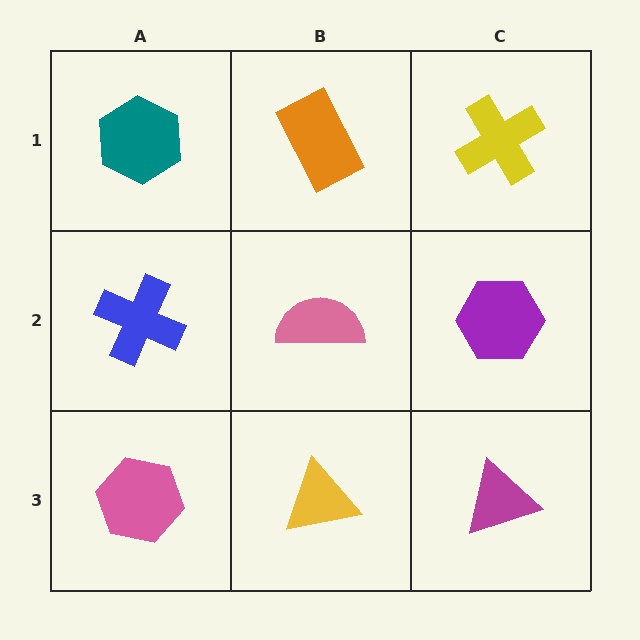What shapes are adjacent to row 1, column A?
A blue cross (row 2, column A), an orange rectangle (row 1, column B).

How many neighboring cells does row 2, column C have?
3.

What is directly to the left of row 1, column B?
A teal hexagon.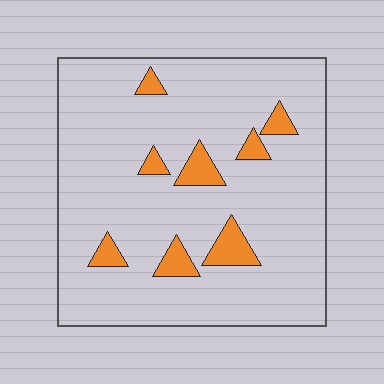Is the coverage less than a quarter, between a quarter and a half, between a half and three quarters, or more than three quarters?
Less than a quarter.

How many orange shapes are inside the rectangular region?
8.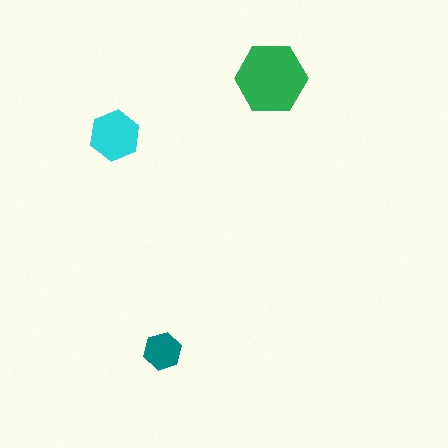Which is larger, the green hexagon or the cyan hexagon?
The green one.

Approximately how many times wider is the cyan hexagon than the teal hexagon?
About 1.5 times wider.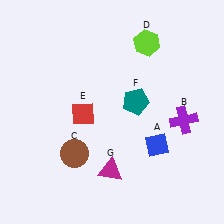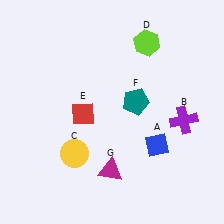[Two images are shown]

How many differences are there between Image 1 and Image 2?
There is 1 difference between the two images.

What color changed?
The circle (C) changed from brown in Image 1 to yellow in Image 2.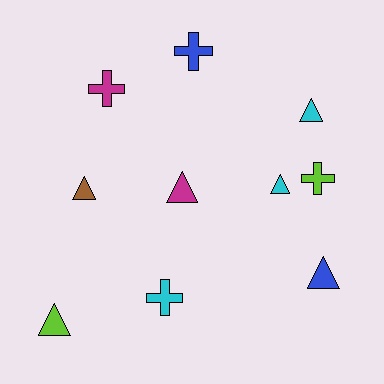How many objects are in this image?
There are 10 objects.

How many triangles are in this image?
There are 6 triangles.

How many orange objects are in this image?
There are no orange objects.